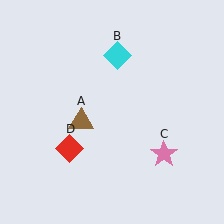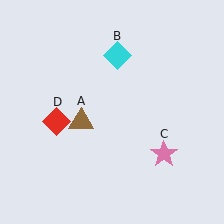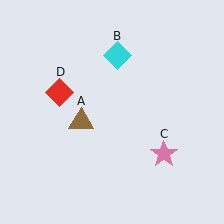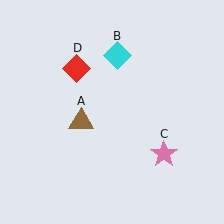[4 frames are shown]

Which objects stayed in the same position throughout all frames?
Brown triangle (object A) and cyan diamond (object B) and pink star (object C) remained stationary.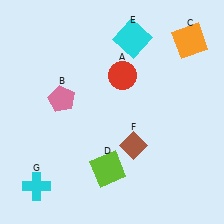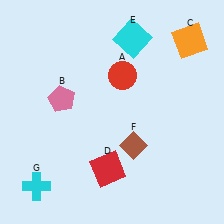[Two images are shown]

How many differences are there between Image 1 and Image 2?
There is 1 difference between the two images.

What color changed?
The square (D) changed from lime in Image 1 to red in Image 2.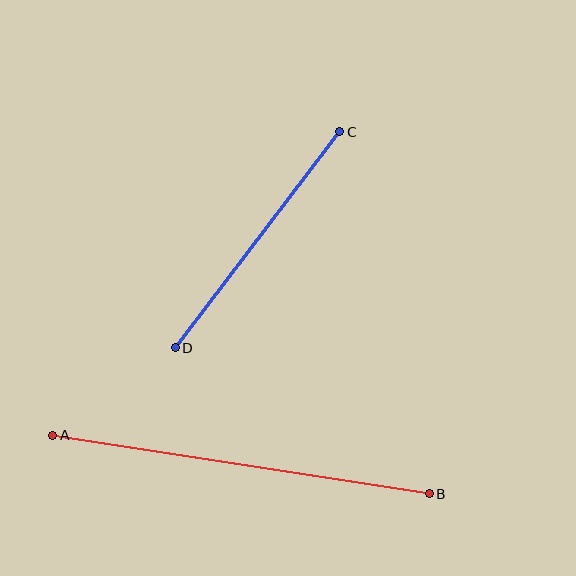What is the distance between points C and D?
The distance is approximately 271 pixels.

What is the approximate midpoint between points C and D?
The midpoint is at approximately (257, 240) pixels.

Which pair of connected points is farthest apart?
Points A and B are farthest apart.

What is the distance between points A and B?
The distance is approximately 381 pixels.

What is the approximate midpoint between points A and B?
The midpoint is at approximately (241, 465) pixels.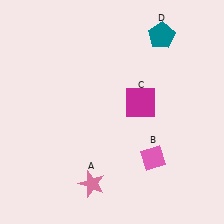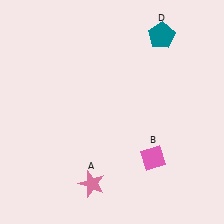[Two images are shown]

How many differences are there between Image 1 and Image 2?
There is 1 difference between the two images.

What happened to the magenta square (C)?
The magenta square (C) was removed in Image 2. It was in the top-right area of Image 1.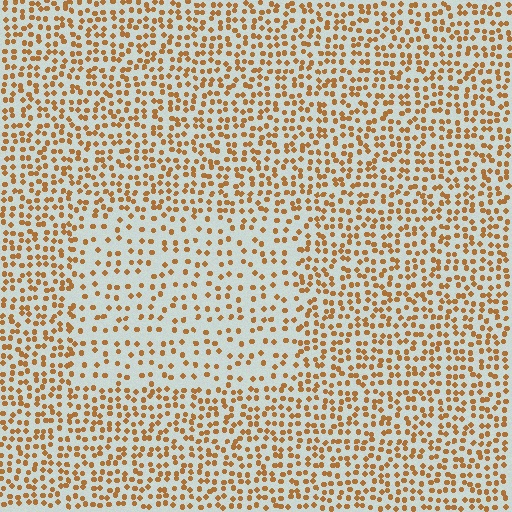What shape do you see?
I see a rectangle.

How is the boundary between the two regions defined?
The boundary is defined by a change in element density (approximately 1.9x ratio). All elements are the same color, size, and shape.